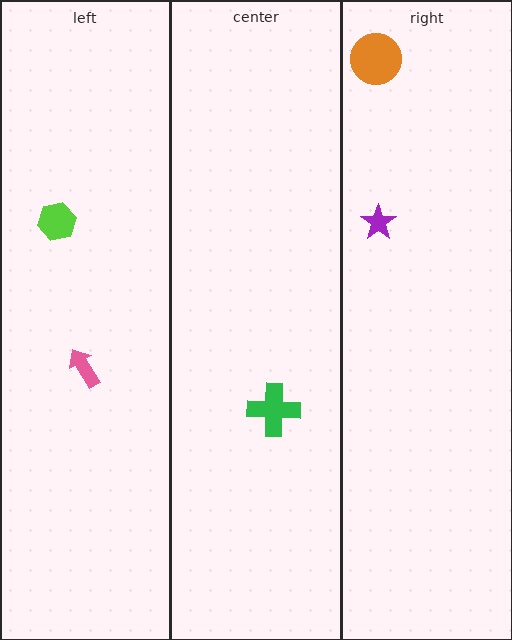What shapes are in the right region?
The orange circle, the purple star.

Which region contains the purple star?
The right region.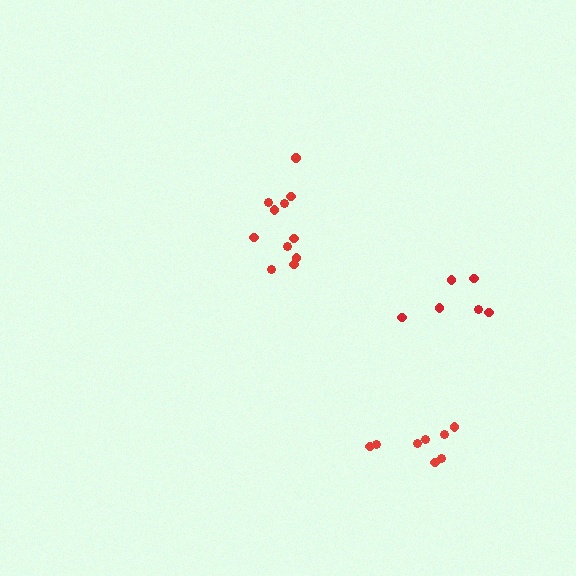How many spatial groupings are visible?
There are 3 spatial groupings.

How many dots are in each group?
Group 1: 8 dots, Group 2: 11 dots, Group 3: 6 dots (25 total).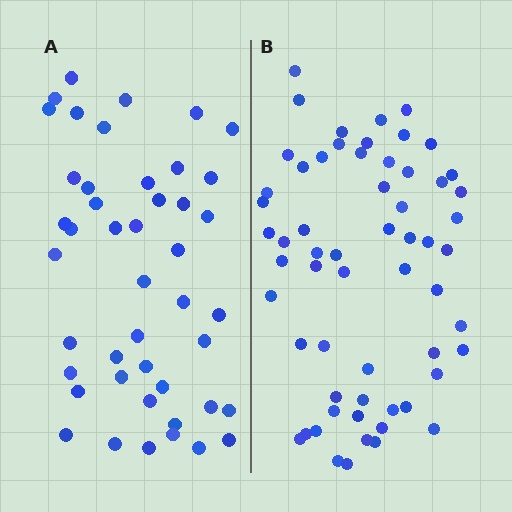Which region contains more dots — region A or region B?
Region B (the right region) has more dots.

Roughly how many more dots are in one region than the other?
Region B has approximately 15 more dots than region A.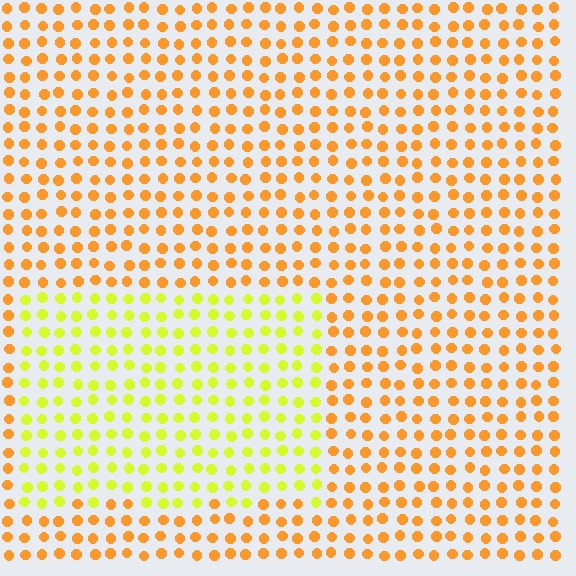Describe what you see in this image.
The image is filled with small orange elements in a uniform arrangement. A rectangle-shaped region is visible where the elements are tinted to a slightly different hue, forming a subtle color boundary.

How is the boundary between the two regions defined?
The boundary is defined purely by a slight shift in hue (about 40 degrees). Spacing, size, and orientation are identical on both sides.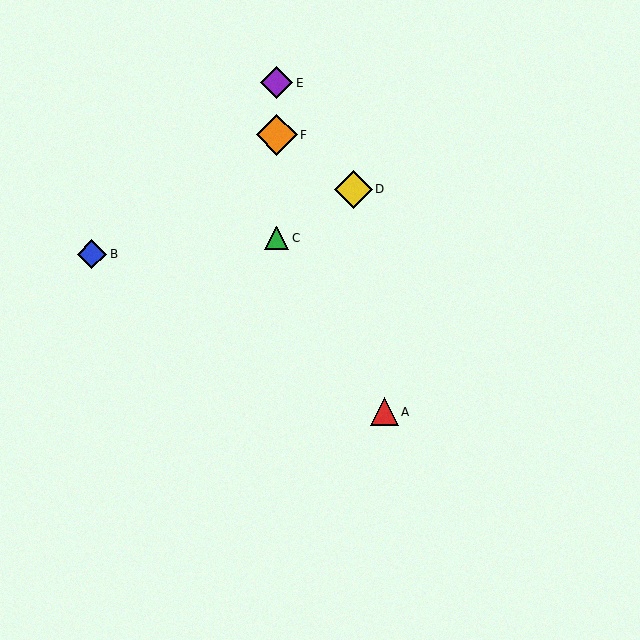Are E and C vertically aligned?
Yes, both are at x≈277.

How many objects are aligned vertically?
3 objects (C, E, F) are aligned vertically.